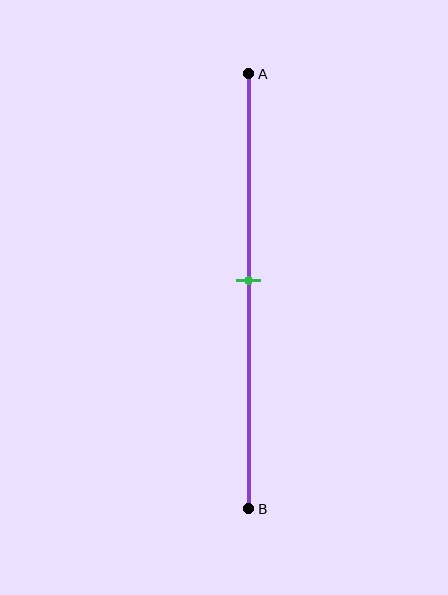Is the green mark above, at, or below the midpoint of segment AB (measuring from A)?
The green mark is approximately at the midpoint of segment AB.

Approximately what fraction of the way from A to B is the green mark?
The green mark is approximately 50% of the way from A to B.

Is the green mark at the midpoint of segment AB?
Yes, the mark is approximately at the midpoint.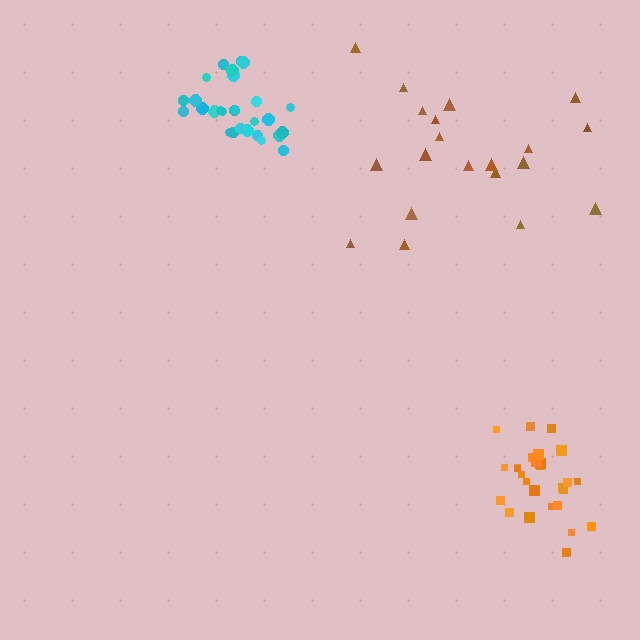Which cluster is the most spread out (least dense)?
Brown.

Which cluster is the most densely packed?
Orange.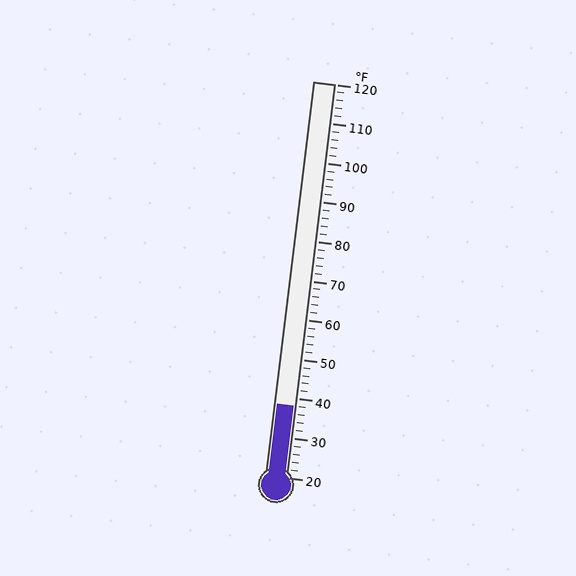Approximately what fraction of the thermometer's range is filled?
The thermometer is filled to approximately 20% of its range.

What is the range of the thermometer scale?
The thermometer scale ranges from 20°F to 120°F.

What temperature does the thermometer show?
The thermometer shows approximately 38°F.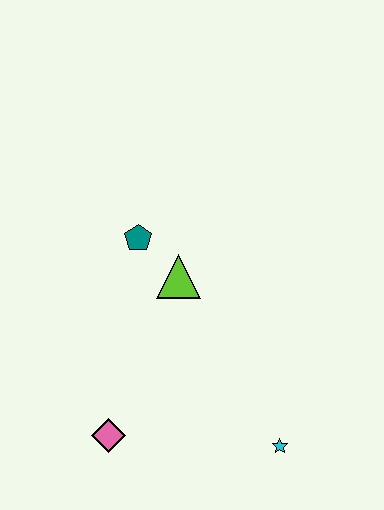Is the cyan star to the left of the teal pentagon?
No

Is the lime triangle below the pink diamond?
No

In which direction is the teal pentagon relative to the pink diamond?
The teal pentagon is above the pink diamond.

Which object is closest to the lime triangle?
The teal pentagon is closest to the lime triangle.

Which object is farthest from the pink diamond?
The teal pentagon is farthest from the pink diamond.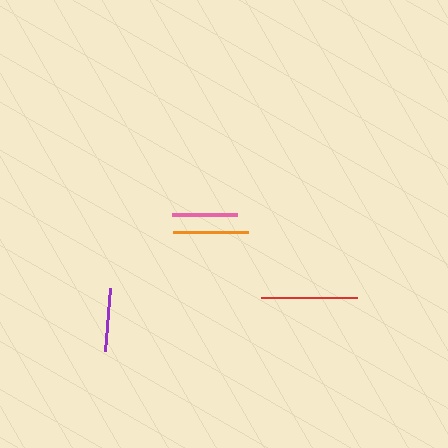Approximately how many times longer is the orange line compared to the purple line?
The orange line is approximately 1.2 times the length of the purple line.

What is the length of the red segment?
The red segment is approximately 96 pixels long.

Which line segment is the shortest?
The purple line is the shortest at approximately 63 pixels.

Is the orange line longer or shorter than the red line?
The red line is longer than the orange line.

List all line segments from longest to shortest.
From longest to shortest: red, orange, pink, purple.